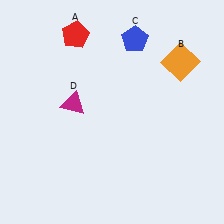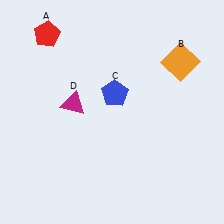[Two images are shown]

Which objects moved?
The objects that moved are: the red pentagon (A), the blue pentagon (C).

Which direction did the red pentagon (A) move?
The red pentagon (A) moved left.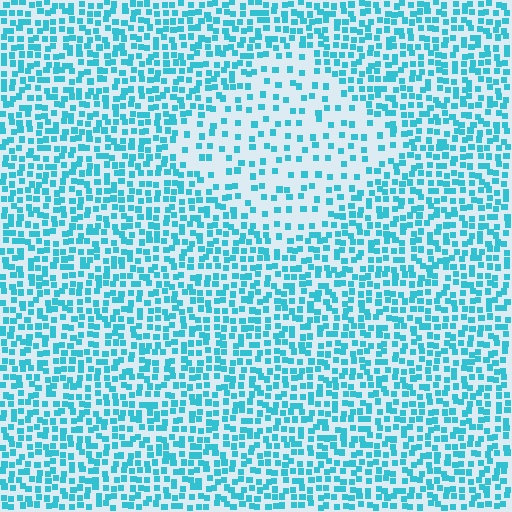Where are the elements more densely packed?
The elements are more densely packed outside the diamond boundary.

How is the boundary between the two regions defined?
The boundary is defined by a change in element density (approximately 2.3x ratio). All elements are the same color, size, and shape.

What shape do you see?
I see a diamond.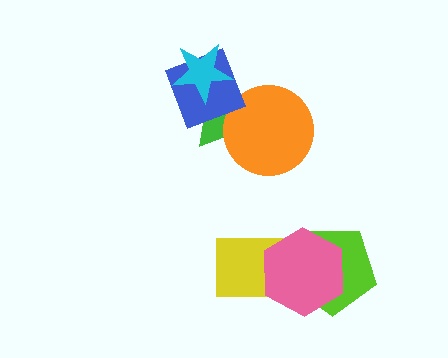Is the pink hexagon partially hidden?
No, no other shape covers it.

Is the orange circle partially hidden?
Yes, it is partially covered by another shape.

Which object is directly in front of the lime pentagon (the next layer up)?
The yellow rectangle is directly in front of the lime pentagon.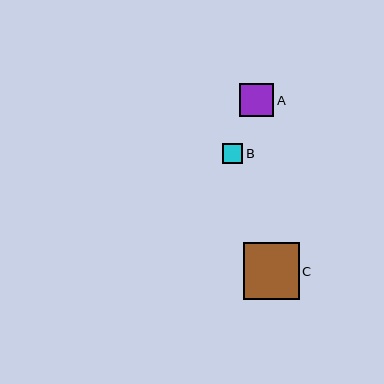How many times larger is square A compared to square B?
Square A is approximately 1.7 times the size of square B.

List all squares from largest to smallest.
From largest to smallest: C, A, B.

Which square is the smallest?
Square B is the smallest with a size of approximately 20 pixels.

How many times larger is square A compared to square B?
Square A is approximately 1.7 times the size of square B.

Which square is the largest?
Square C is the largest with a size of approximately 56 pixels.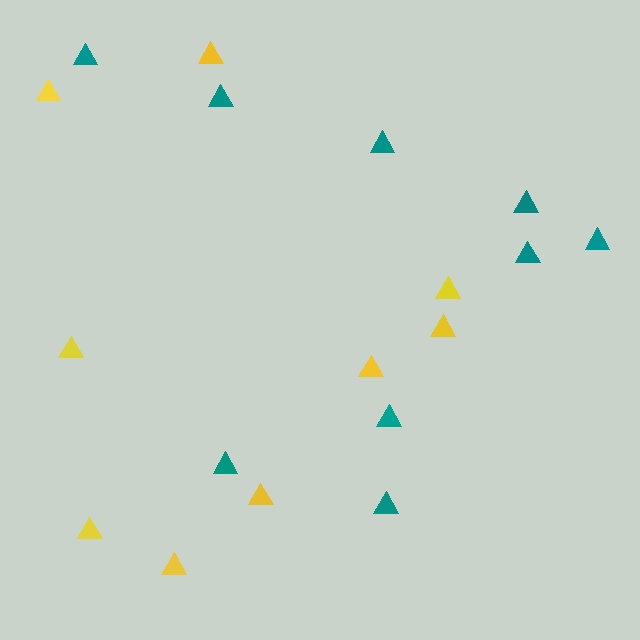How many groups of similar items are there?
There are 2 groups: one group of yellow triangles (9) and one group of teal triangles (9).